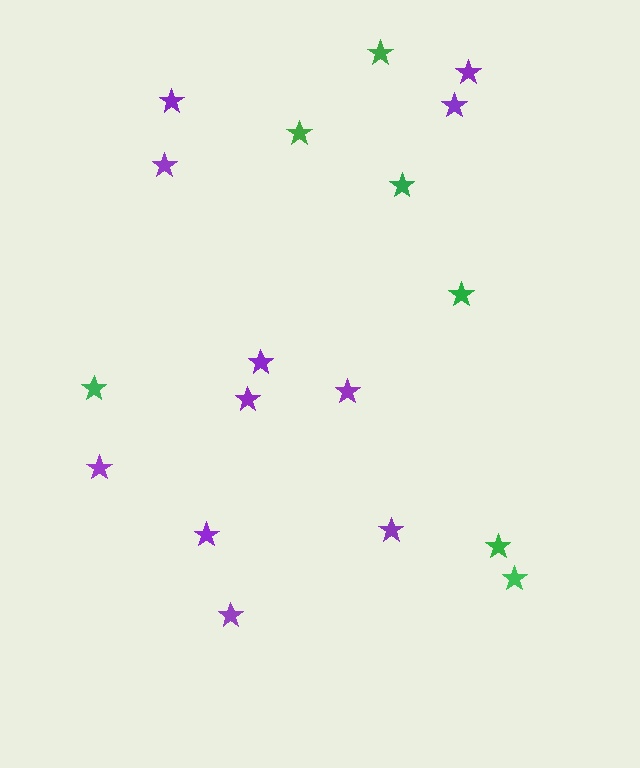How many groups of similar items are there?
There are 2 groups: one group of purple stars (11) and one group of green stars (7).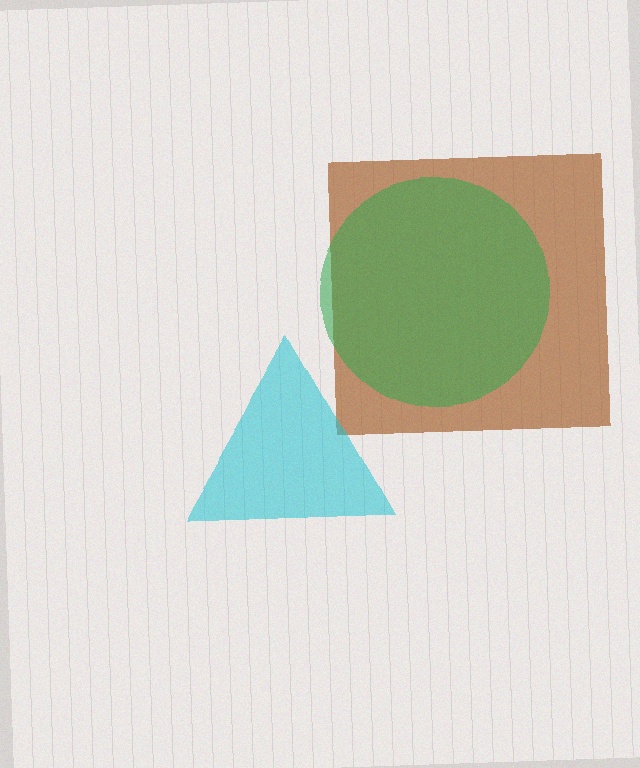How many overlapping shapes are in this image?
There are 3 overlapping shapes in the image.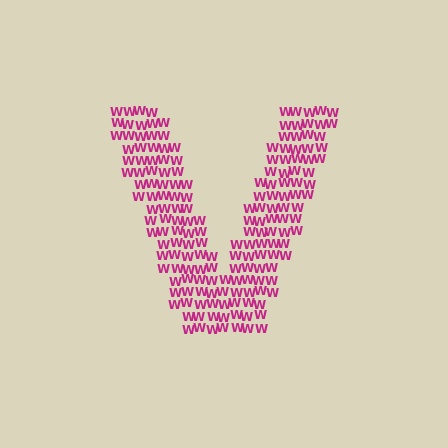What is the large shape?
The large shape is the letter V.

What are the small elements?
The small elements are letter W's.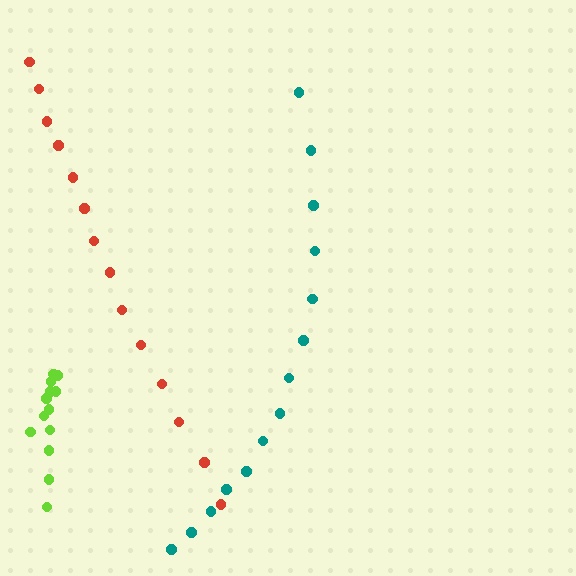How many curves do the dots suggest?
There are 3 distinct paths.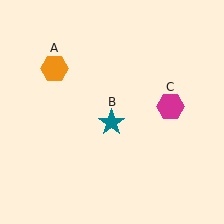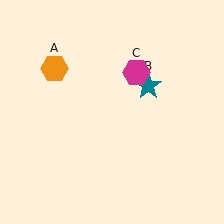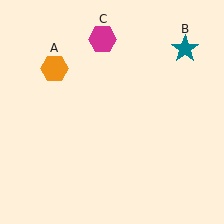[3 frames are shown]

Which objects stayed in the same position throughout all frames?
Orange hexagon (object A) remained stationary.